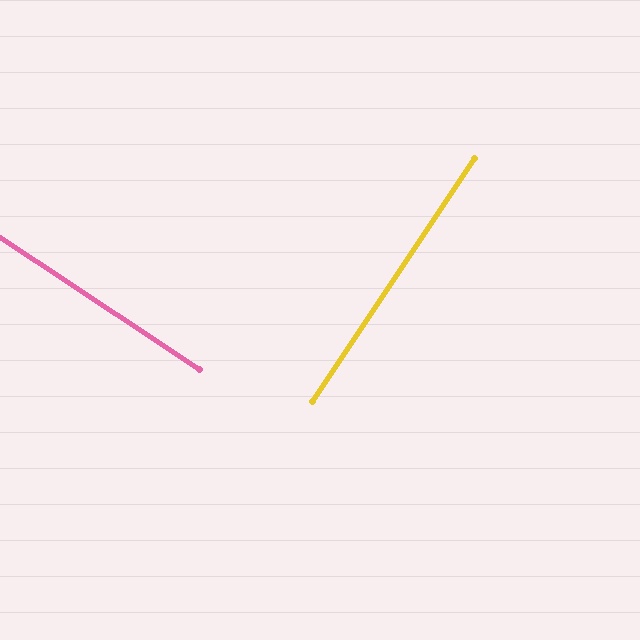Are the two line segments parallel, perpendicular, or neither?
Perpendicular — they meet at approximately 90°.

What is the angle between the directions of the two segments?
Approximately 90 degrees.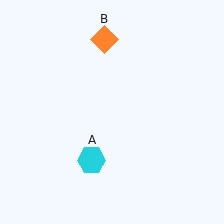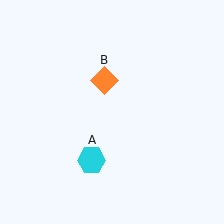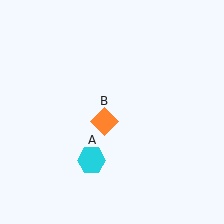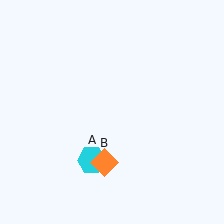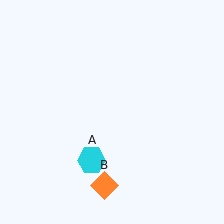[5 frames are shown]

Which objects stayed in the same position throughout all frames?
Cyan hexagon (object A) remained stationary.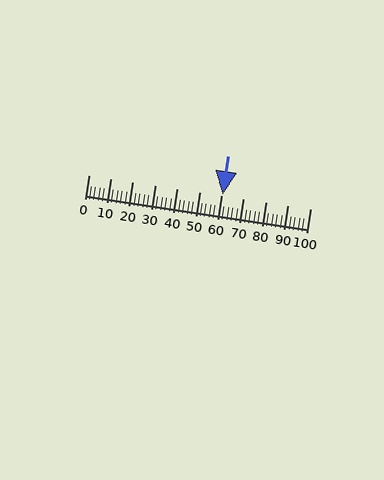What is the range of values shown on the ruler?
The ruler shows values from 0 to 100.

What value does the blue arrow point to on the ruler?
The blue arrow points to approximately 60.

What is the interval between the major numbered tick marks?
The major tick marks are spaced 10 units apart.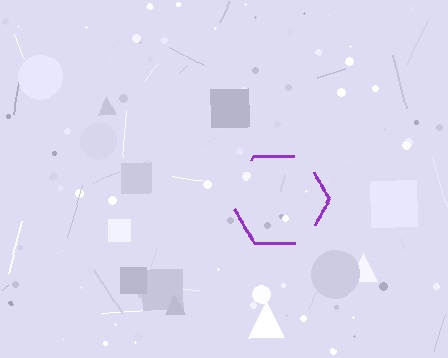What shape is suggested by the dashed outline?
The dashed outline suggests a hexagon.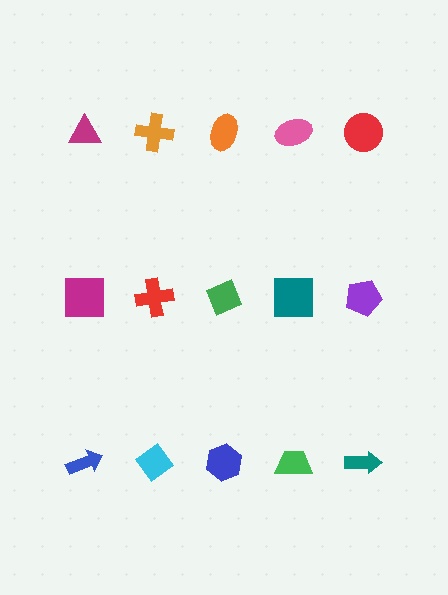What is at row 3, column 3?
A blue hexagon.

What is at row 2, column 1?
A magenta square.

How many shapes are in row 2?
5 shapes.